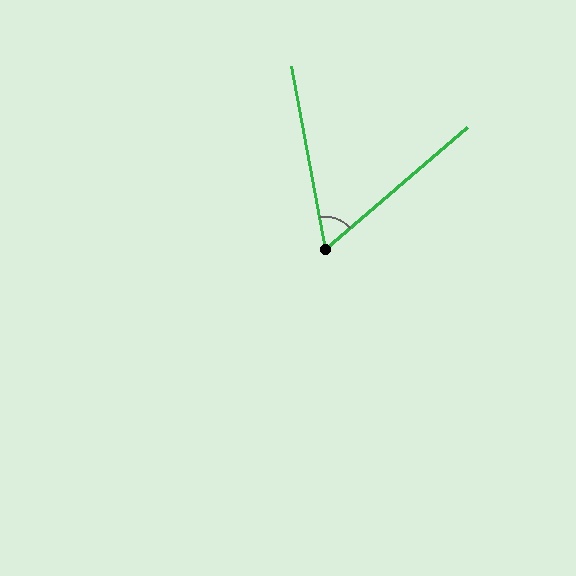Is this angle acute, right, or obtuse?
It is acute.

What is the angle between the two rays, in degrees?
Approximately 60 degrees.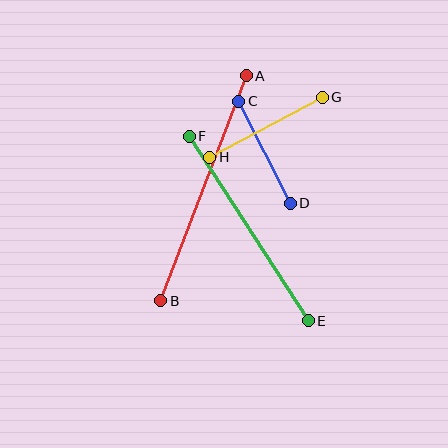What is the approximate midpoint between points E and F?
The midpoint is at approximately (249, 229) pixels.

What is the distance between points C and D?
The distance is approximately 115 pixels.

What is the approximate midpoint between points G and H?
The midpoint is at approximately (266, 127) pixels.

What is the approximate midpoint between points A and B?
The midpoint is at approximately (203, 188) pixels.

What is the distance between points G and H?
The distance is approximately 127 pixels.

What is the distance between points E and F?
The distance is approximately 220 pixels.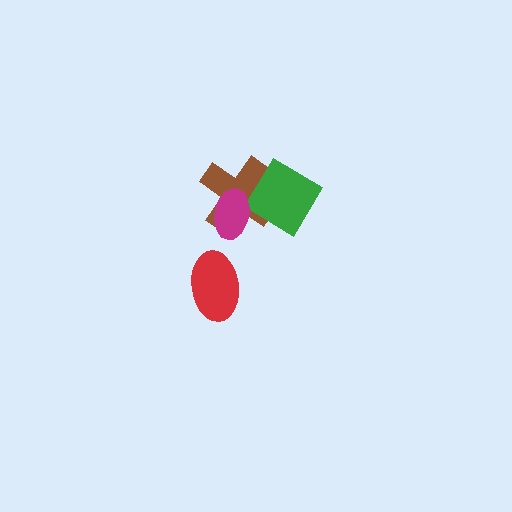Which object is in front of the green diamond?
The magenta ellipse is in front of the green diamond.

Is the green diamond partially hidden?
Yes, it is partially covered by another shape.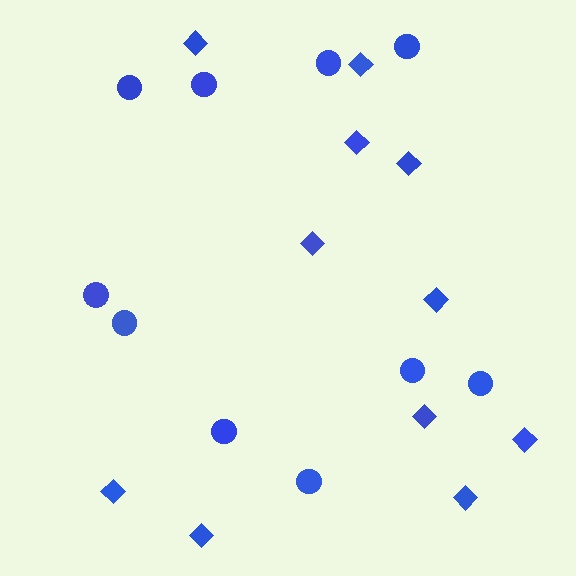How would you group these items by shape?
There are 2 groups: one group of diamonds (11) and one group of circles (10).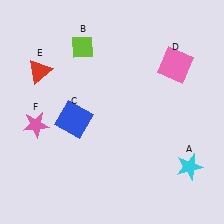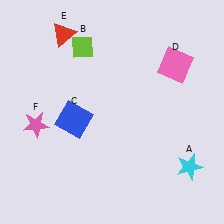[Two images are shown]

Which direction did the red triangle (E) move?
The red triangle (E) moved up.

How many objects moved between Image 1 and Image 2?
1 object moved between the two images.